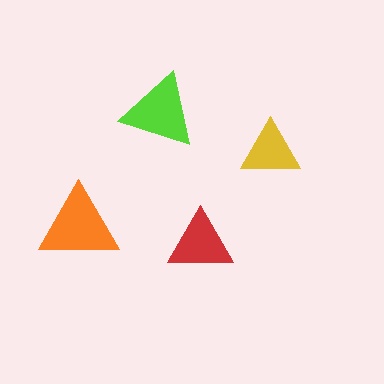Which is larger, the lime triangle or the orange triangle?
The orange one.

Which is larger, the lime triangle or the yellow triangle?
The lime one.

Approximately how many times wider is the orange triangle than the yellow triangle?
About 1.5 times wider.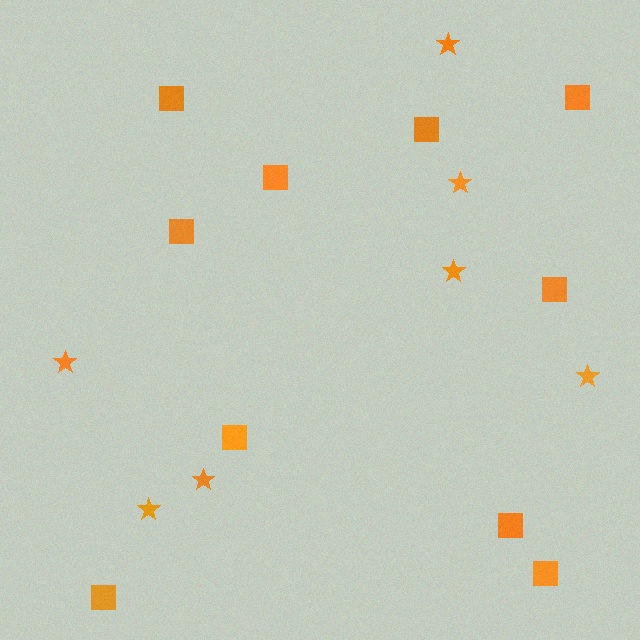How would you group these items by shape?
There are 2 groups: one group of squares (10) and one group of stars (7).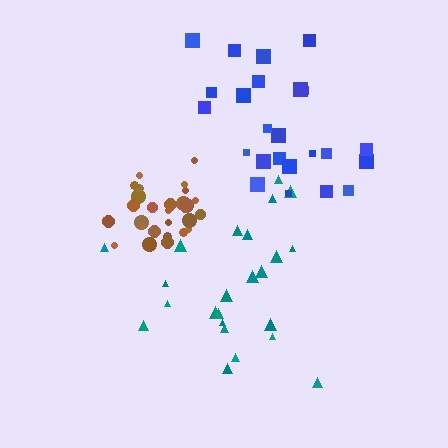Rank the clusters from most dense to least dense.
brown, teal, blue.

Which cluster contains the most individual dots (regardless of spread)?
Brown (29).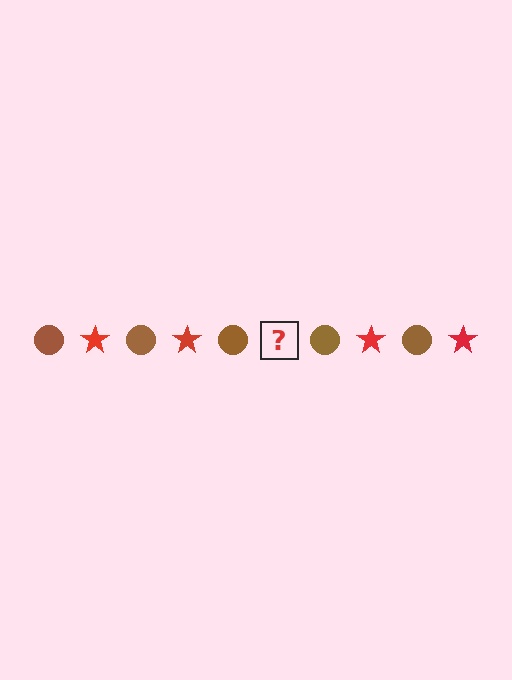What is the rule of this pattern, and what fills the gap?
The rule is that the pattern alternates between brown circle and red star. The gap should be filled with a red star.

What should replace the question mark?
The question mark should be replaced with a red star.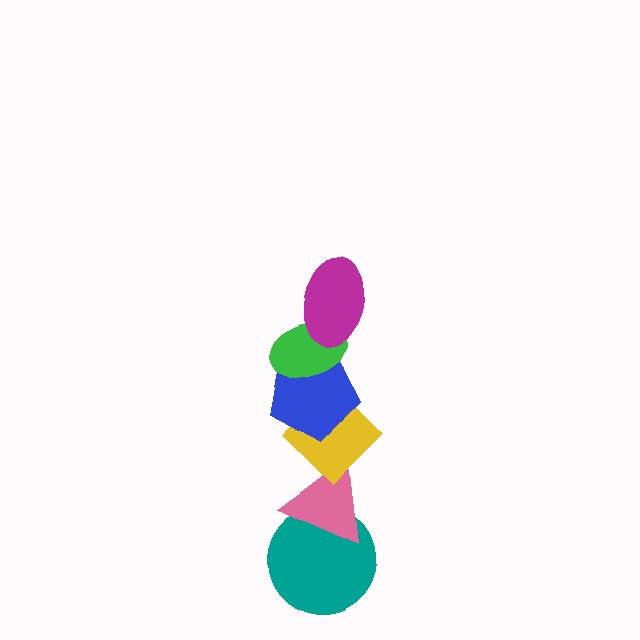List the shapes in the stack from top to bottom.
From top to bottom: the magenta ellipse, the green ellipse, the blue pentagon, the yellow diamond, the pink triangle, the teal circle.